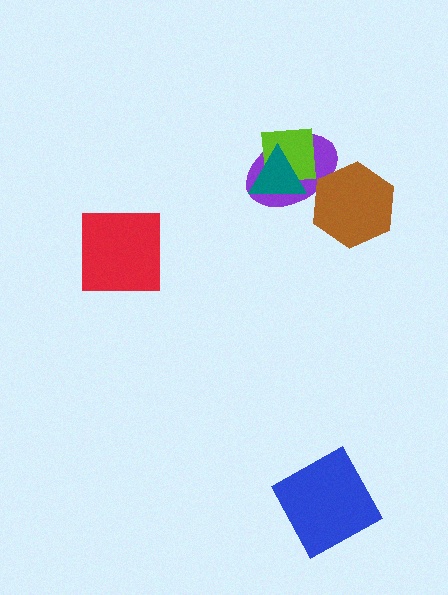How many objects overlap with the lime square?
2 objects overlap with the lime square.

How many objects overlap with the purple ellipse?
3 objects overlap with the purple ellipse.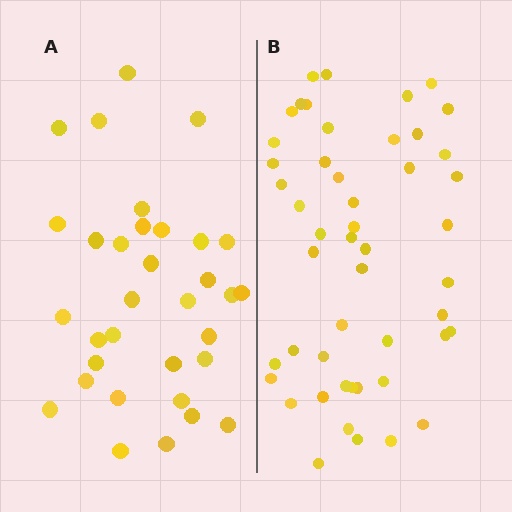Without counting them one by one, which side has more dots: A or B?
Region B (the right region) has more dots.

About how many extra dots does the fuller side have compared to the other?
Region B has approximately 15 more dots than region A.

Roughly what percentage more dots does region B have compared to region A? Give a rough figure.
About 50% more.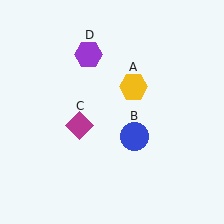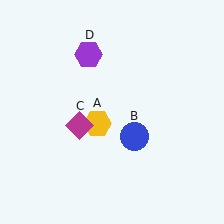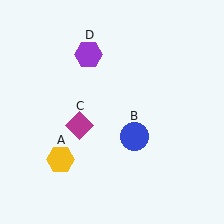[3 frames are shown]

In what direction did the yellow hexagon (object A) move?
The yellow hexagon (object A) moved down and to the left.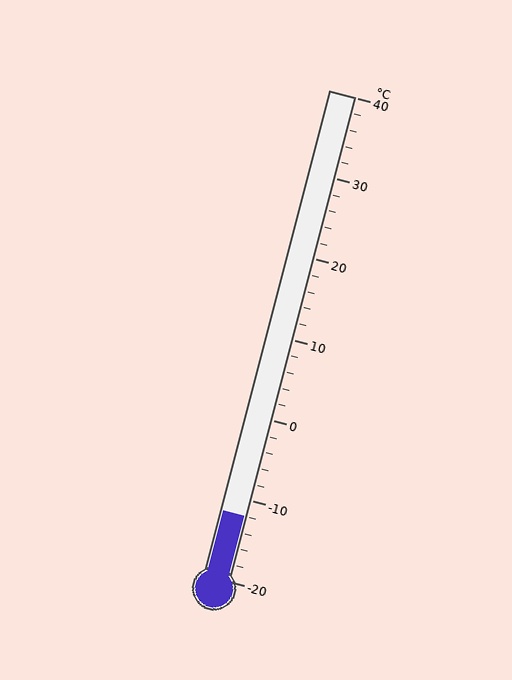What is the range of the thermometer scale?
The thermometer scale ranges from -20°C to 40°C.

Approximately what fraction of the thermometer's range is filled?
The thermometer is filled to approximately 15% of its range.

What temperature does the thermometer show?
The thermometer shows approximately -12°C.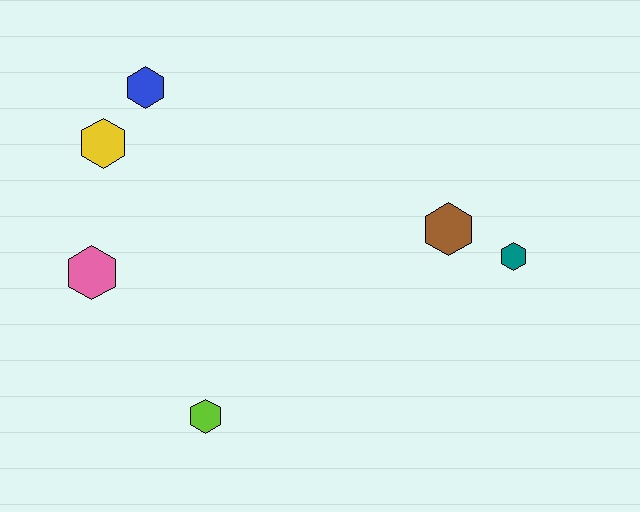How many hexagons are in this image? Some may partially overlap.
There are 6 hexagons.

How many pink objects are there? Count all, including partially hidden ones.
There is 1 pink object.